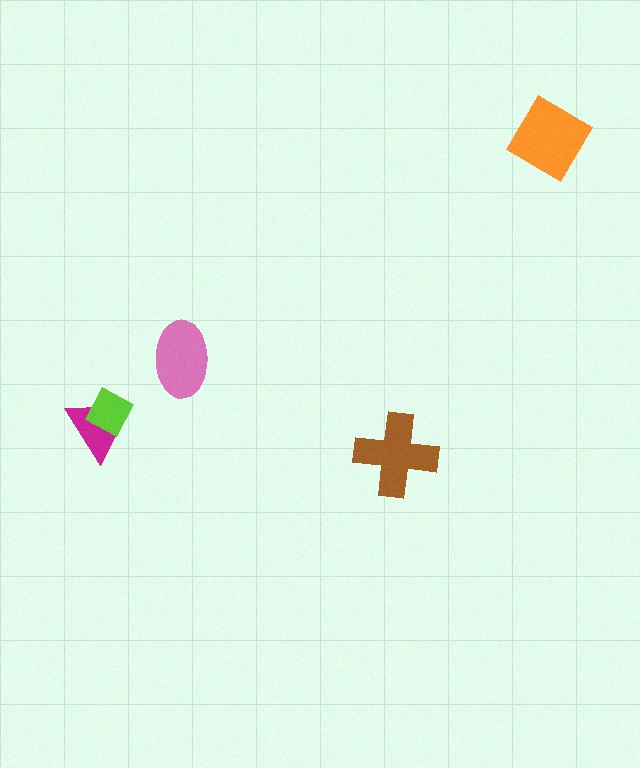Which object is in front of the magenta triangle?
The lime diamond is in front of the magenta triangle.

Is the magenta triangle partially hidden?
Yes, it is partially covered by another shape.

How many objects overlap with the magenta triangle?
1 object overlaps with the magenta triangle.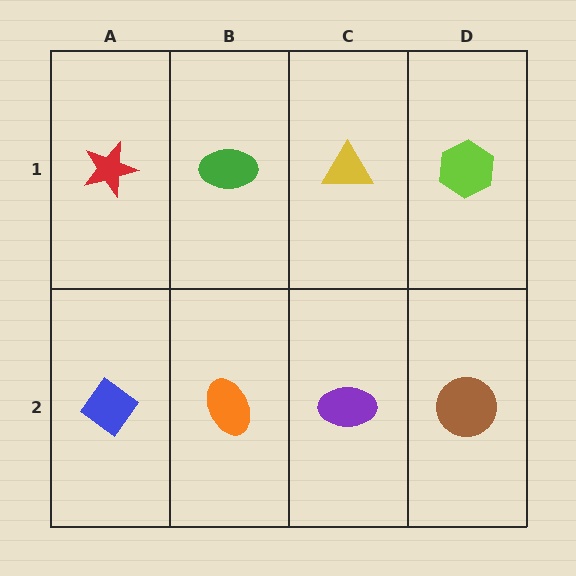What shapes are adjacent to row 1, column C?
A purple ellipse (row 2, column C), a green ellipse (row 1, column B), a lime hexagon (row 1, column D).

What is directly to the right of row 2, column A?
An orange ellipse.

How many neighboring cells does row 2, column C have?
3.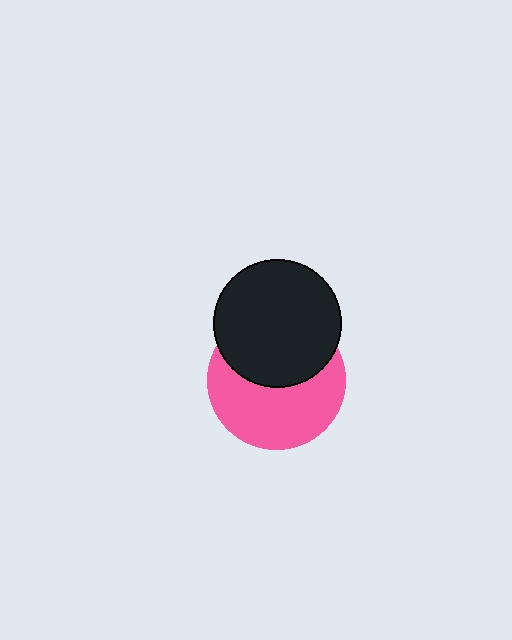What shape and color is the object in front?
The object in front is a black circle.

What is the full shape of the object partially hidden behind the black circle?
The partially hidden object is a pink circle.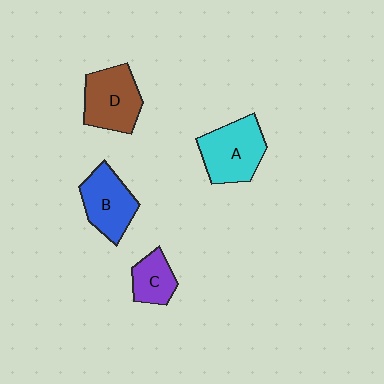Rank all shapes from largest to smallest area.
From largest to smallest: A (cyan), D (brown), B (blue), C (purple).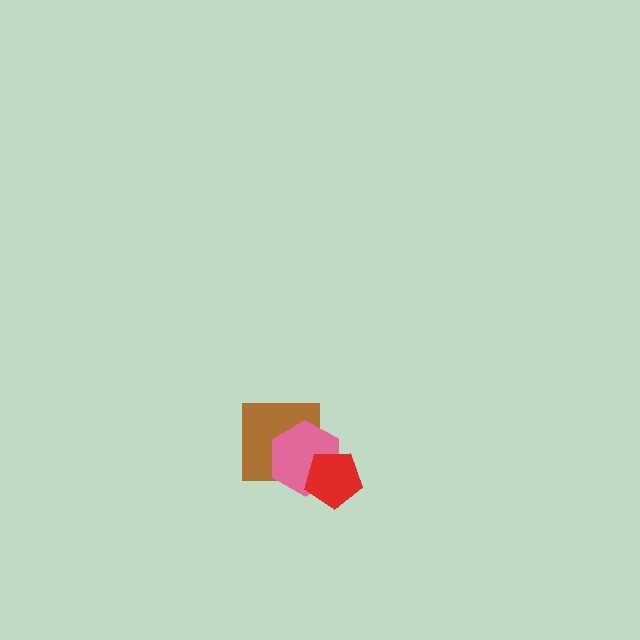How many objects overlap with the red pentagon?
1 object overlaps with the red pentagon.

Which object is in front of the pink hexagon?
The red pentagon is in front of the pink hexagon.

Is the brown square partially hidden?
Yes, it is partially covered by another shape.